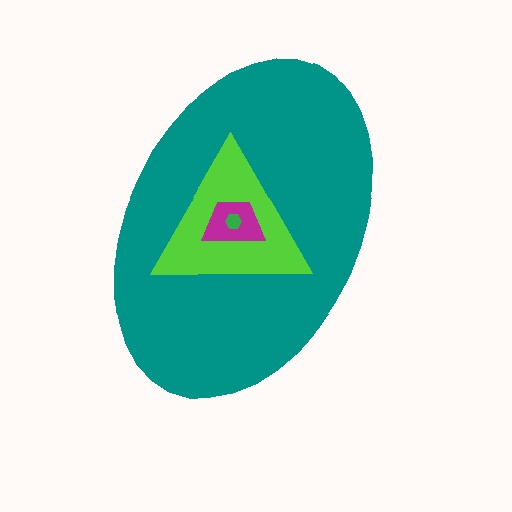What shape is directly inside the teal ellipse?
The lime triangle.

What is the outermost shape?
The teal ellipse.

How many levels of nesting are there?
4.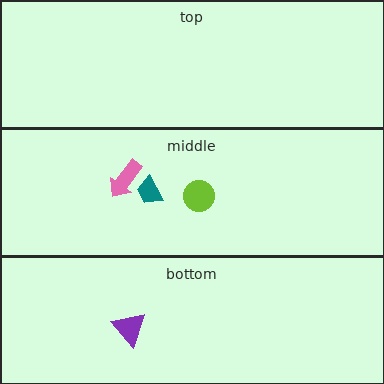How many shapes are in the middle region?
3.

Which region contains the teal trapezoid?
The middle region.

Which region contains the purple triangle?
The bottom region.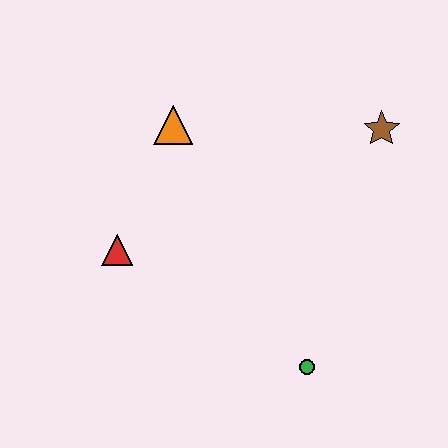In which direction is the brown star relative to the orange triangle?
The brown star is to the right of the orange triangle.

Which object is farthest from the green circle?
The orange triangle is farthest from the green circle.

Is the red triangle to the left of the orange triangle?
Yes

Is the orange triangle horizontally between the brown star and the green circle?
No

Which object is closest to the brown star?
The orange triangle is closest to the brown star.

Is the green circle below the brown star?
Yes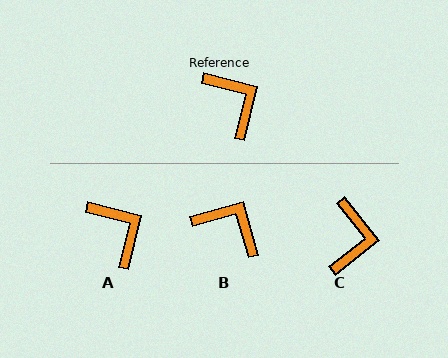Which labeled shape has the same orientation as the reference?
A.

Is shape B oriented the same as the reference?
No, it is off by about 30 degrees.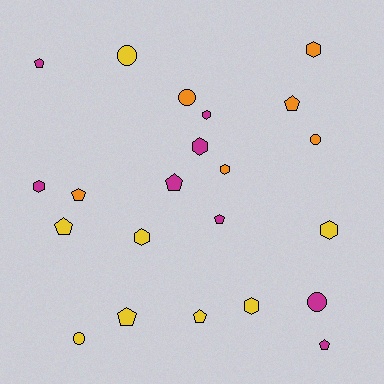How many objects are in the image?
There are 22 objects.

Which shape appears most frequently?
Pentagon, with 9 objects.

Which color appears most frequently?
Magenta, with 8 objects.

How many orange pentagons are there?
There are 2 orange pentagons.